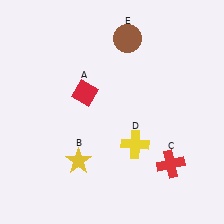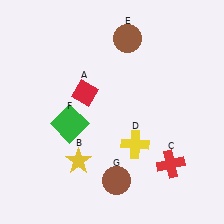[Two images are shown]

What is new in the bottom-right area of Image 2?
A brown circle (G) was added in the bottom-right area of Image 2.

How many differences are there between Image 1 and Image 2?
There are 2 differences between the two images.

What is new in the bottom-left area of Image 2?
A green square (F) was added in the bottom-left area of Image 2.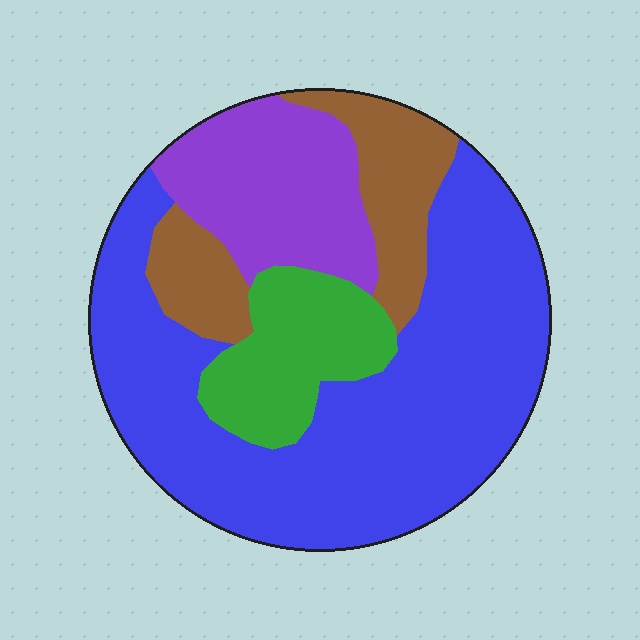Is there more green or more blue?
Blue.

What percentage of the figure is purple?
Purple takes up about one sixth (1/6) of the figure.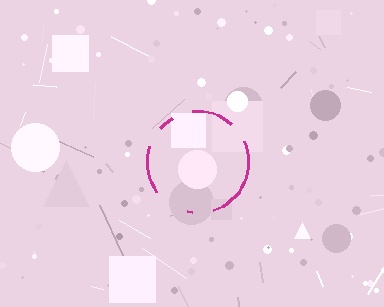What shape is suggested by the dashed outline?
The dashed outline suggests a circle.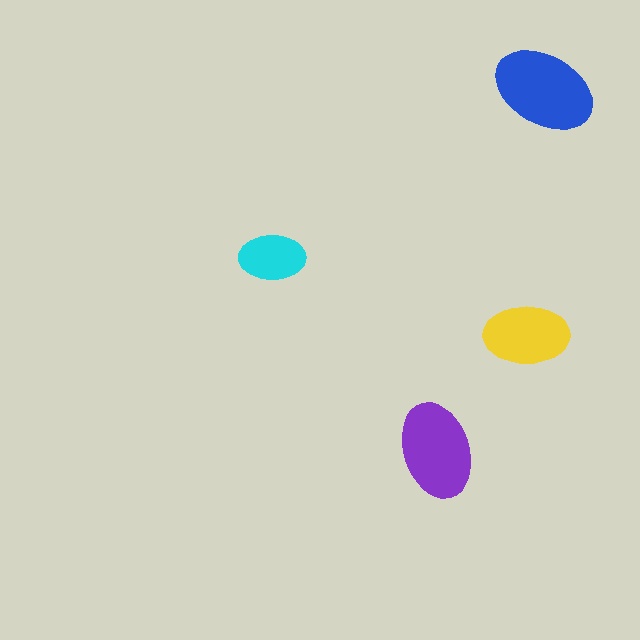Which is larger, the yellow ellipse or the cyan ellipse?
The yellow one.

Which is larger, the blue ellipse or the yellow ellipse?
The blue one.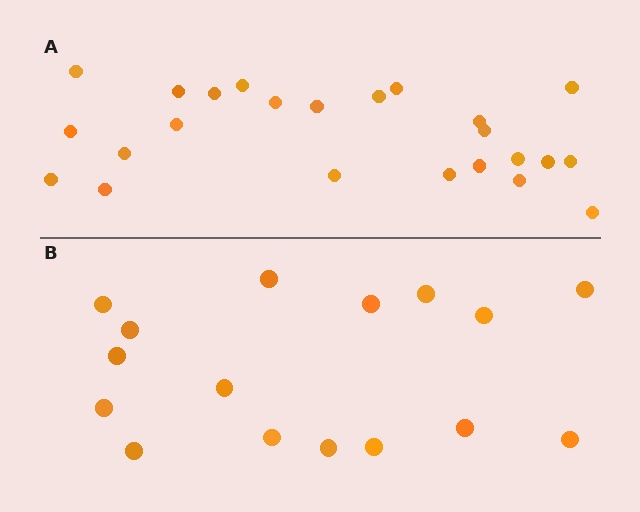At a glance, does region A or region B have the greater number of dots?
Region A (the top region) has more dots.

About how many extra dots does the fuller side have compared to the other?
Region A has roughly 8 or so more dots than region B.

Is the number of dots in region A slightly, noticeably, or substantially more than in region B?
Region A has substantially more. The ratio is roughly 1.5 to 1.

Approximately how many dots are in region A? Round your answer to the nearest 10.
About 20 dots. (The exact count is 24, which rounds to 20.)